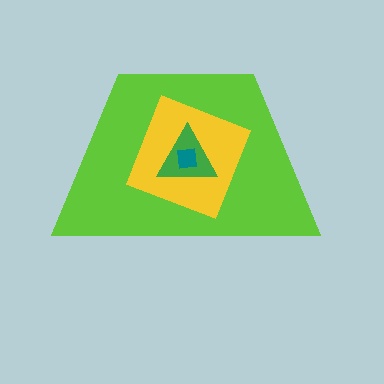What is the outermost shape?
The lime trapezoid.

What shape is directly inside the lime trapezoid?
The yellow diamond.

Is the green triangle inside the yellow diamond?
Yes.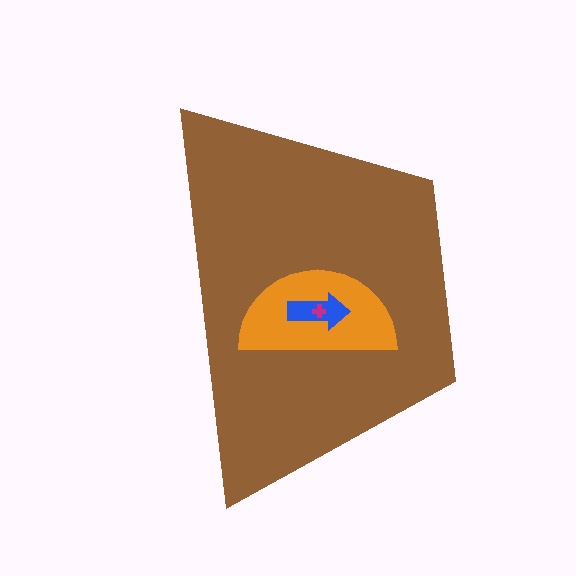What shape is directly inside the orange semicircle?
The blue arrow.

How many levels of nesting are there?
4.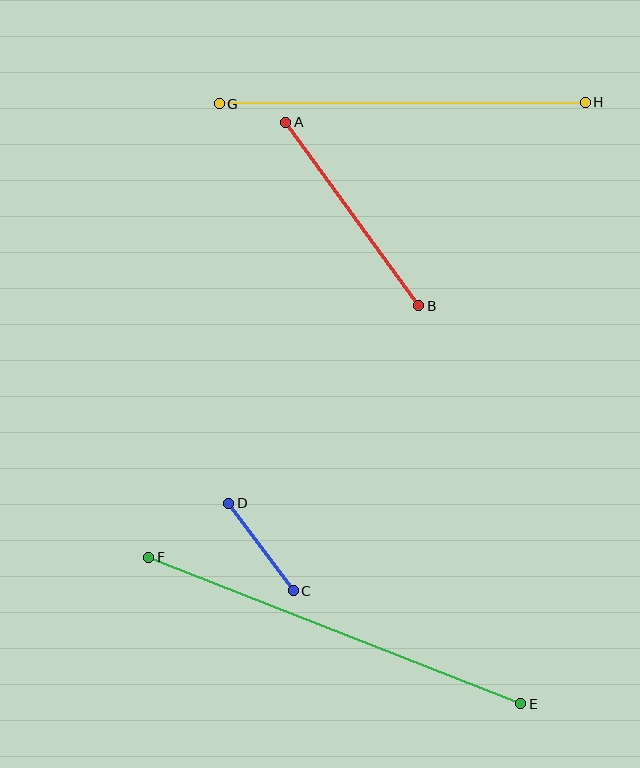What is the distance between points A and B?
The distance is approximately 227 pixels.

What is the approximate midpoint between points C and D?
The midpoint is at approximately (261, 547) pixels.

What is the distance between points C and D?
The distance is approximately 109 pixels.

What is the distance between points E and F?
The distance is approximately 400 pixels.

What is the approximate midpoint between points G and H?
The midpoint is at approximately (402, 103) pixels.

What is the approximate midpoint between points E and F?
The midpoint is at approximately (335, 630) pixels.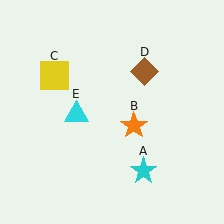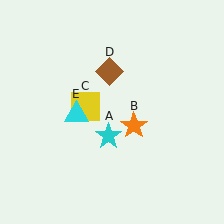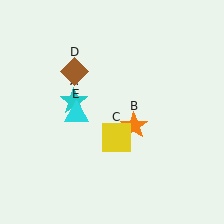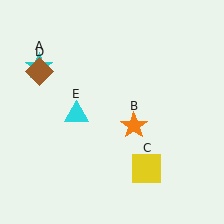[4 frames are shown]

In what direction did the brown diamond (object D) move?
The brown diamond (object D) moved left.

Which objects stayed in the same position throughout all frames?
Orange star (object B) and cyan triangle (object E) remained stationary.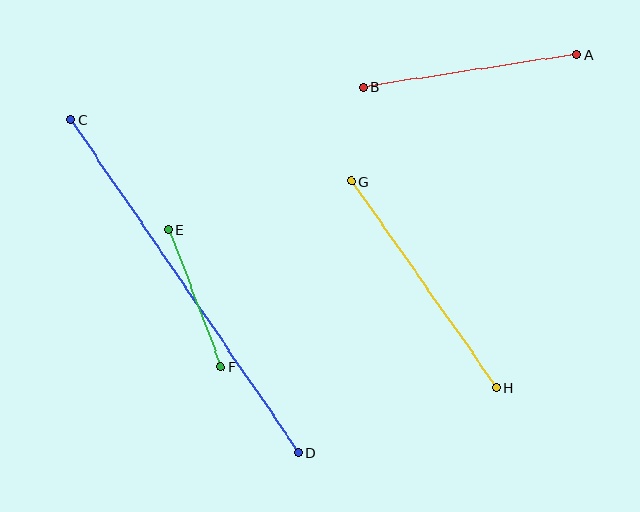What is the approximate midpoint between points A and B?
The midpoint is at approximately (470, 71) pixels.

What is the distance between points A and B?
The distance is approximately 216 pixels.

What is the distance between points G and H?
The distance is approximately 252 pixels.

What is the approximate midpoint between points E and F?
The midpoint is at approximately (195, 298) pixels.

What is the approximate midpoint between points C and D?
The midpoint is at approximately (184, 286) pixels.